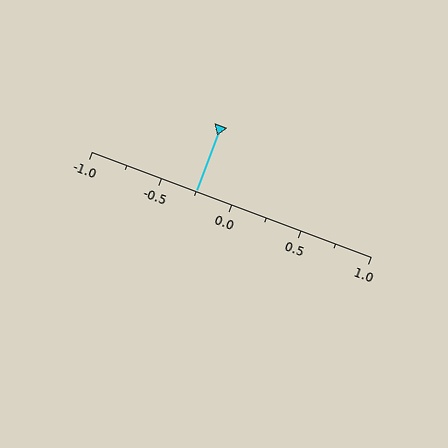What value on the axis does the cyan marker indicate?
The marker indicates approximately -0.25.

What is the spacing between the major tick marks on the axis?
The major ticks are spaced 0.5 apart.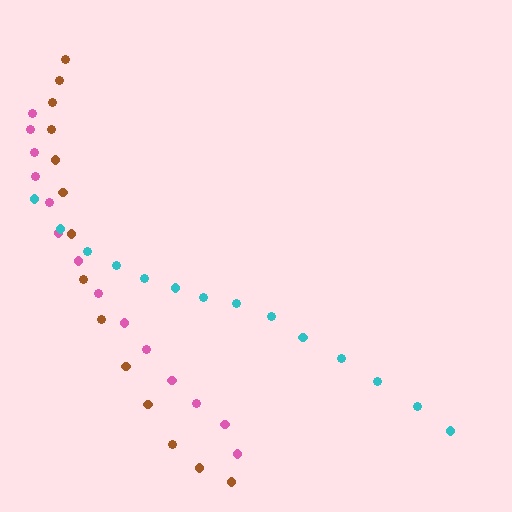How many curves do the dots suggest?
There are 3 distinct paths.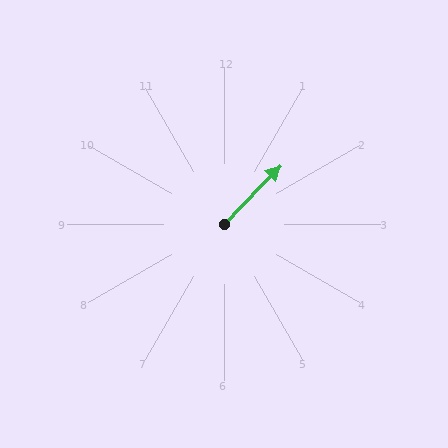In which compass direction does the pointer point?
Northeast.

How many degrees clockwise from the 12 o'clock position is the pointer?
Approximately 44 degrees.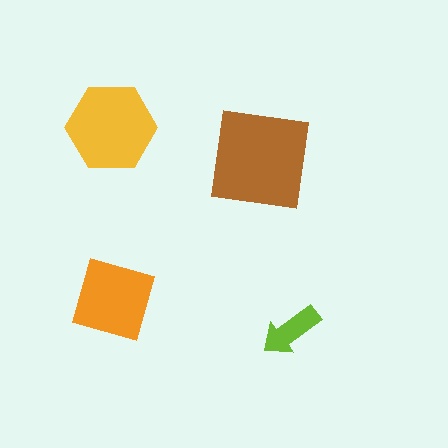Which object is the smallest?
The lime arrow.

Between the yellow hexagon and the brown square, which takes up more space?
The brown square.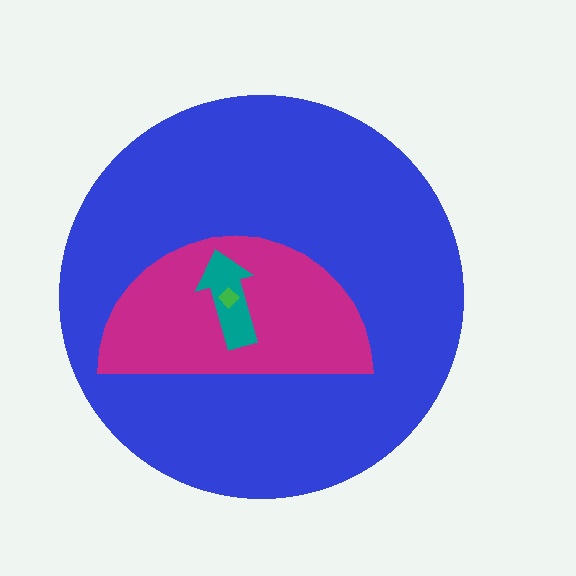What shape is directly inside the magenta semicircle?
The teal arrow.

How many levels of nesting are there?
4.